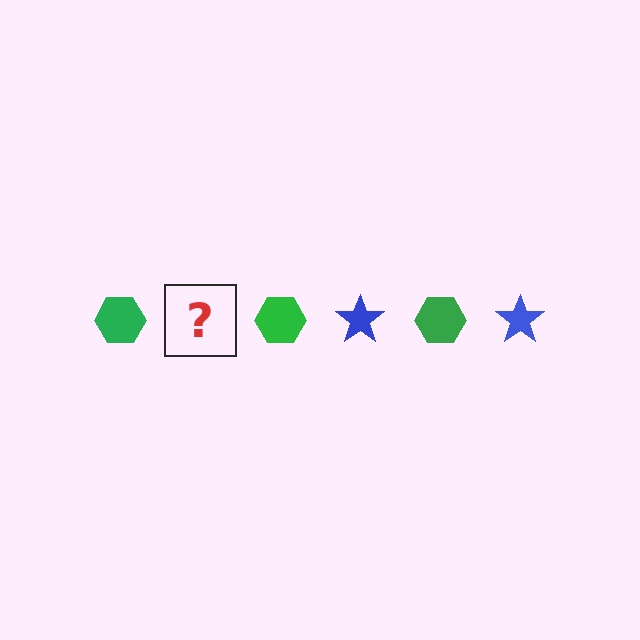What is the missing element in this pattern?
The missing element is a blue star.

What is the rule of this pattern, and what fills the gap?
The rule is that the pattern alternates between green hexagon and blue star. The gap should be filled with a blue star.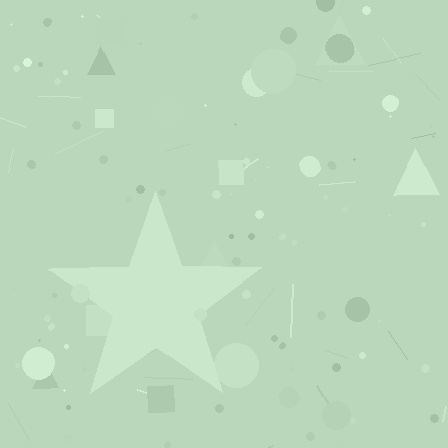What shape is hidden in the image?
A star is hidden in the image.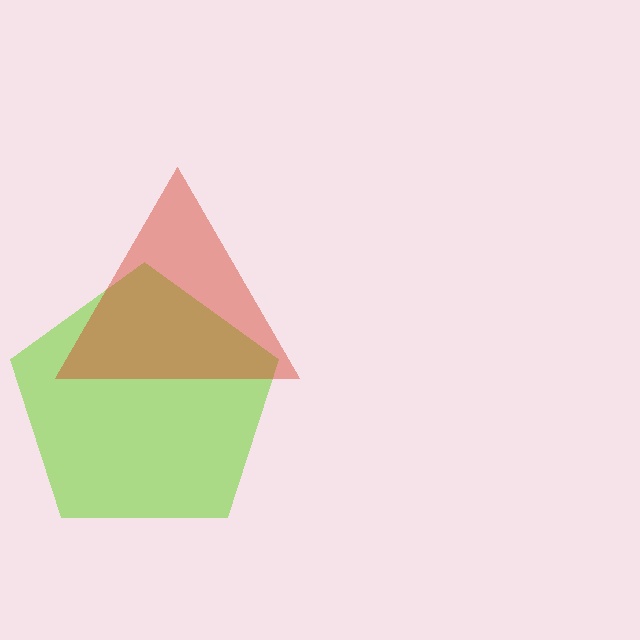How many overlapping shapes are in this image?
There are 2 overlapping shapes in the image.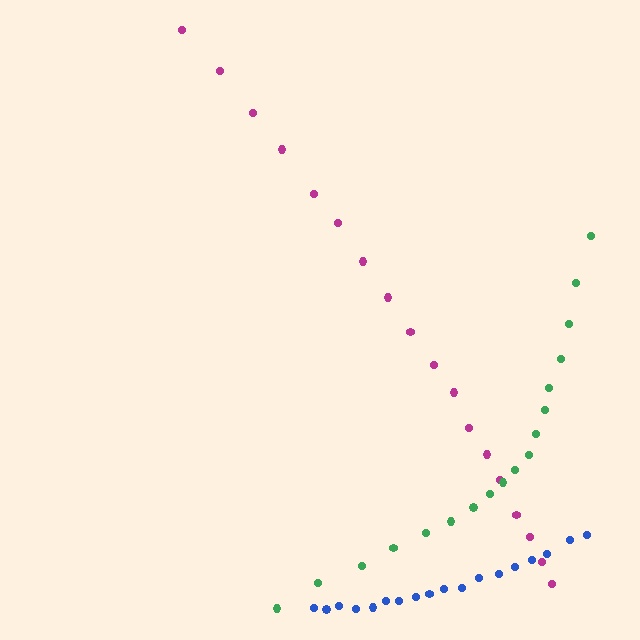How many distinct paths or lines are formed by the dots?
There are 3 distinct paths.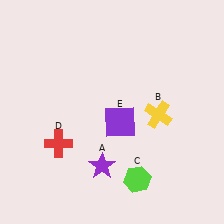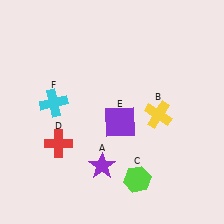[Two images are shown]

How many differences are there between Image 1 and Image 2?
There is 1 difference between the two images.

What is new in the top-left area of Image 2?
A cyan cross (F) was added in the top-left area of Image 2.